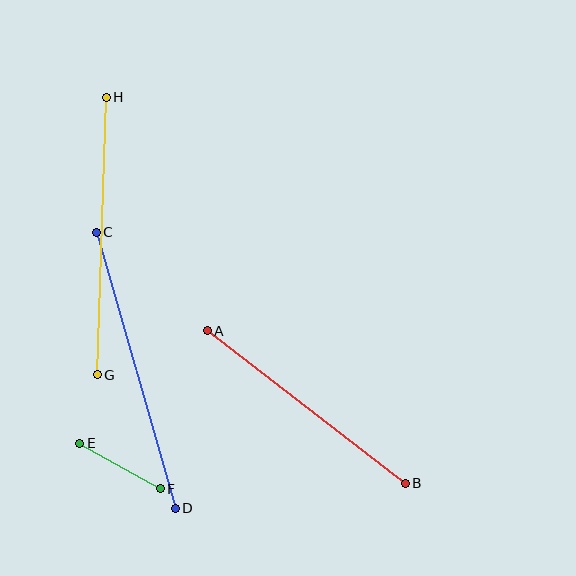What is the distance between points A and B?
The distance is approximately 250 pixels.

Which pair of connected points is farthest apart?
Points C and D are farthest apart.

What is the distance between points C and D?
The distance is approximately 287 pixels.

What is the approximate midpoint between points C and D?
The midpoint is at approximately (136, 370) pixels.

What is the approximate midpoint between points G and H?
The midpoint is at approximately (102, 236) pixels.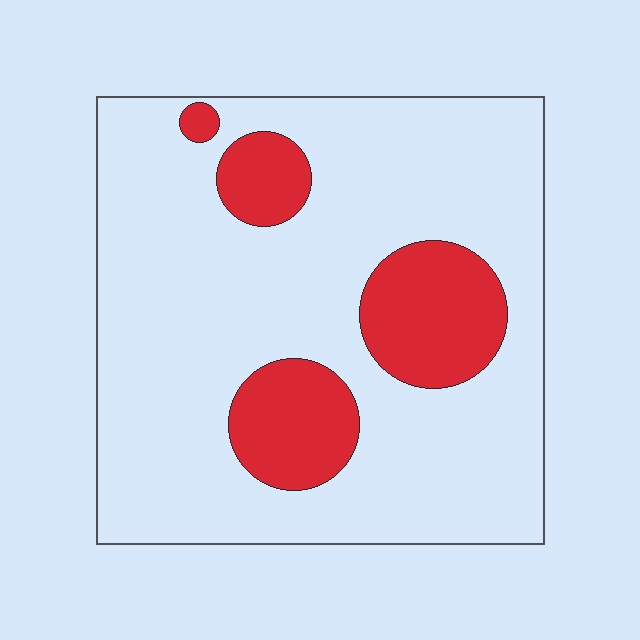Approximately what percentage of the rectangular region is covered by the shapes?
Approximately 20%.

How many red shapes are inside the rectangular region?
4.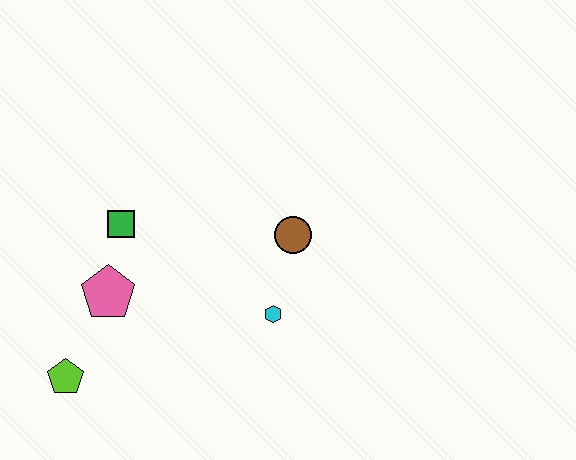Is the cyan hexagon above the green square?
No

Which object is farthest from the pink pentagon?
The brown circle is farthest from the pink pentagon.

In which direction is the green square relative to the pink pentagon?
The green square is above the pink pentagon.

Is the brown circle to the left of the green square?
No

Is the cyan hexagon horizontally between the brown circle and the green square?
Yes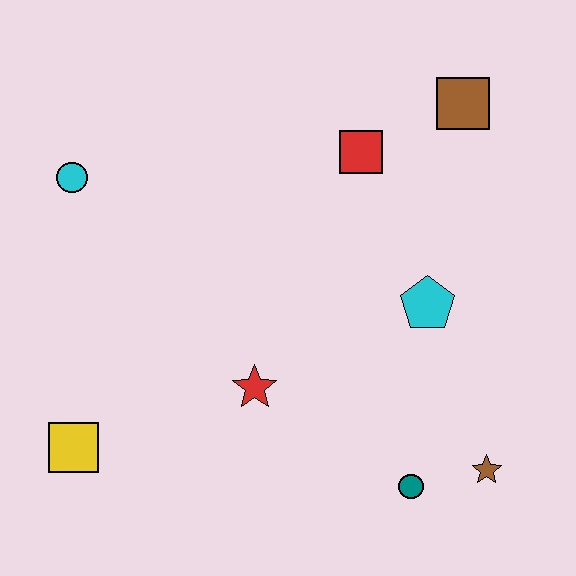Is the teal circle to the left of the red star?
No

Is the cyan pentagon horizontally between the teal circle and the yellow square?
No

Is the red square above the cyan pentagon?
Yes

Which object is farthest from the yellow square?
The brown square is farthest from the yellow square.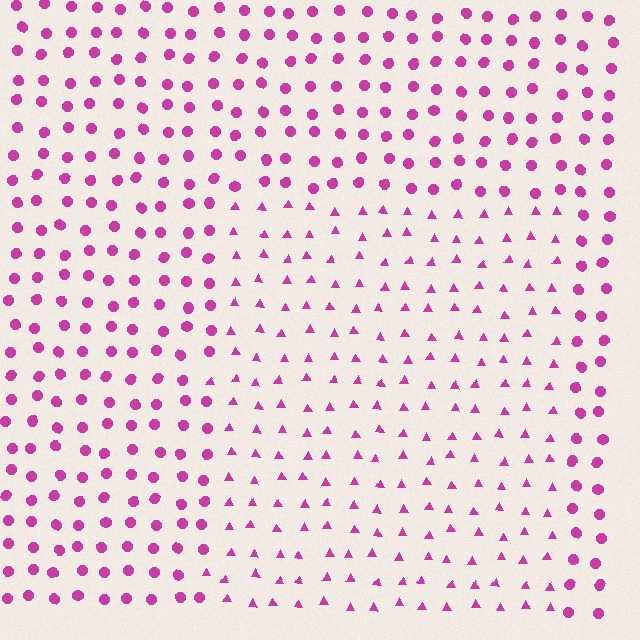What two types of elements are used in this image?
The image uses triangles inside the rectangle region and circles outside it.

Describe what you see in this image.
The image is filled with small magenta elements arranged in a uniform grid. A rectangle-shaped region contains triangles, while the surrounding area contains circles. The boundary is defined purely by the change in element shape.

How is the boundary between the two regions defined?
The boundary is defined by a change in element shape: triangles inside vs. circles outside. All elements share the same color and spacing.